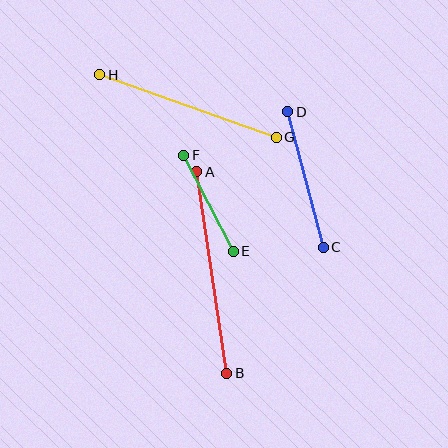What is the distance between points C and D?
The distance is approximately 140 pixels.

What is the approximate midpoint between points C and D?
The midpoint is at approximately (305, 180) pixels.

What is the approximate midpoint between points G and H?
The midpoint is at approximately (188, 106) pixels.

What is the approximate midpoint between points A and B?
The midpoint is at approximately (212, 273) pixels.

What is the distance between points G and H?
The distance is approximately 187 pixels.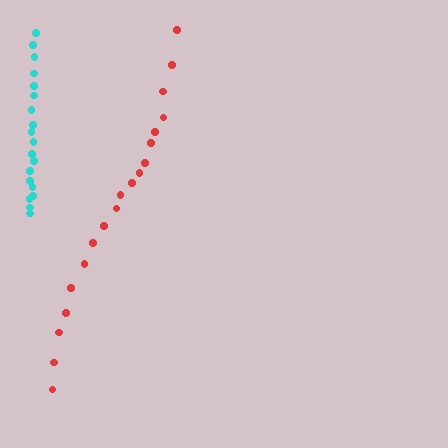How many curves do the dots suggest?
There are 2 distinct paths.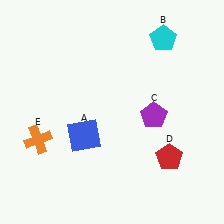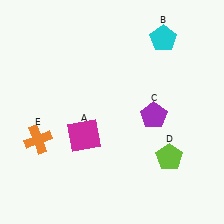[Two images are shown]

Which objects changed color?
A changed from blue to magenta. D changed from red to lime.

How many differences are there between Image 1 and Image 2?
There are 2 differences between the two images.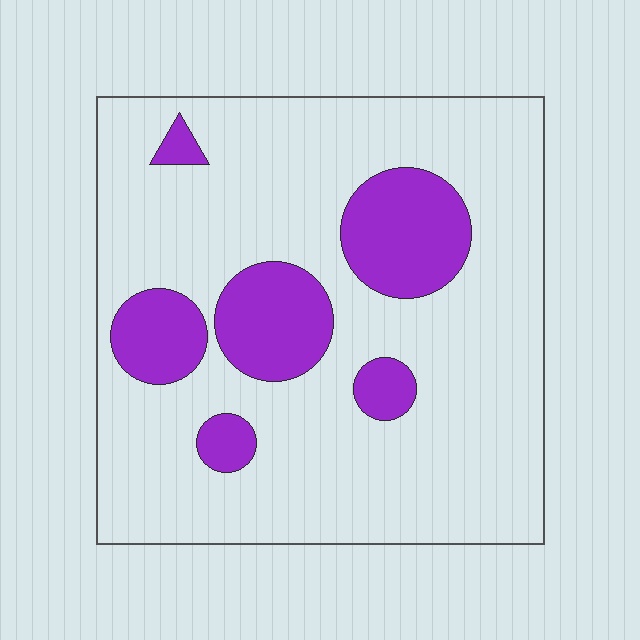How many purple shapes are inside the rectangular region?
6.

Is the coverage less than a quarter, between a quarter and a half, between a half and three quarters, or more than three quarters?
Less than a quarter.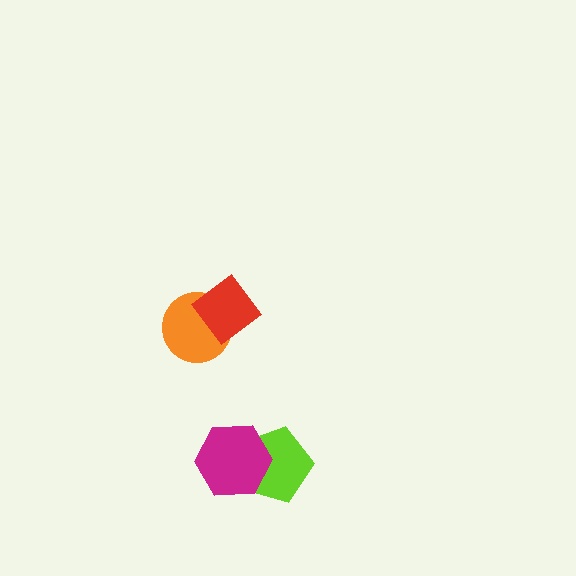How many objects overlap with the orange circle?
1 object overlaps with the orange circle.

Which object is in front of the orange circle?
The red diamond is in front of the orange circle.